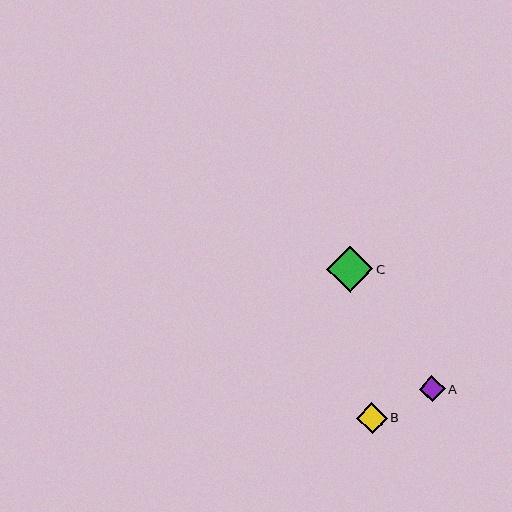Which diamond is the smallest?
Diamond A is the smallest with a size of approximately 26 pixels.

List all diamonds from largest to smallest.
From largest to smallest: C, B, A.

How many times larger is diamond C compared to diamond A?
Diamond C is approximately 1.8 times the size of diamond A.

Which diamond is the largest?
Diamond C is the largest with a size of approximately 46 pixels.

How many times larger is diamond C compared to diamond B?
Diamond C is approximately 1.5 times the size of diamond B.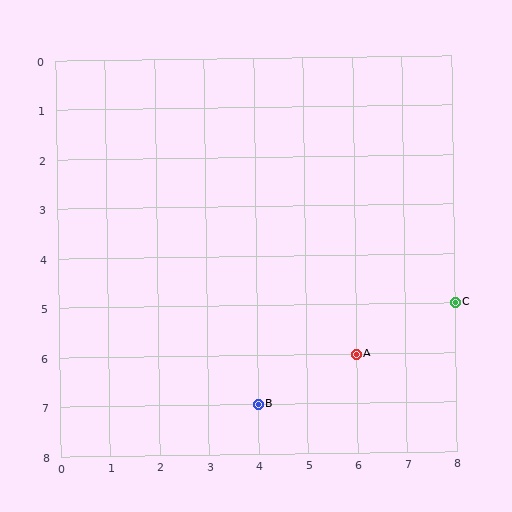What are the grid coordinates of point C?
Point C is at grid coordinates (8, 5).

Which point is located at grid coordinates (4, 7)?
Point B is at (4, 7).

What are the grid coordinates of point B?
Point B is at grid coordinates (4, 7).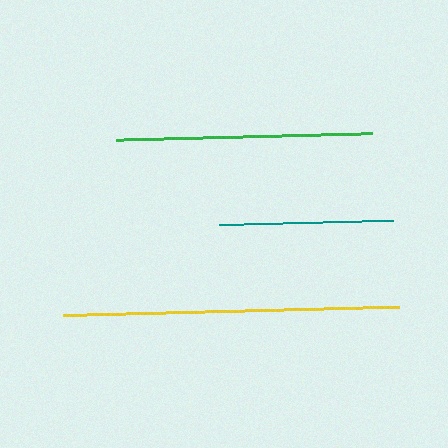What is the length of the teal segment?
The teal segment is approximately 174 pixels long.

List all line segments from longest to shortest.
From longest to shortest: yellow, green, teal.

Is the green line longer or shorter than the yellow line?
The yellow line is longer than the green line.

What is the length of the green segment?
The green segment is approximately 256 pixels long.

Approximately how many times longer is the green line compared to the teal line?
The green line is approximately 1.5 times the length of the teal line.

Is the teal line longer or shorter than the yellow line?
The yellow line is longer than the teal line.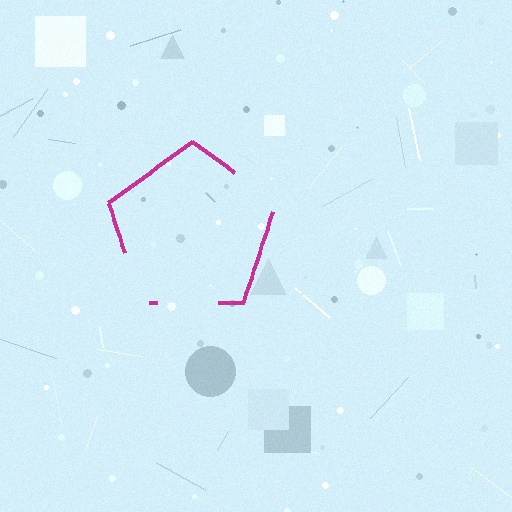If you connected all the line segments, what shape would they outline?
They would outline a pentagon.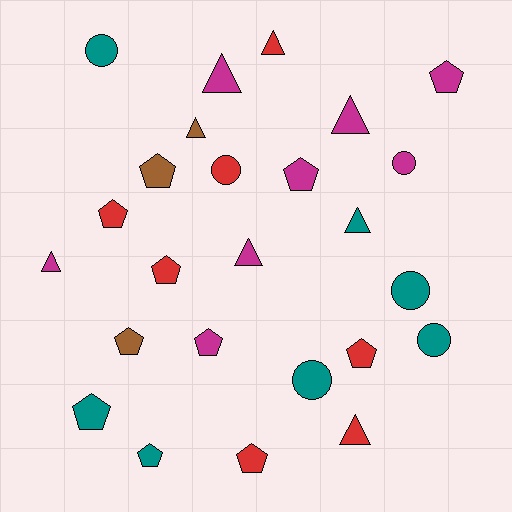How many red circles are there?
There is 1 red circle.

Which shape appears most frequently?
Pentagon, with 11 objects.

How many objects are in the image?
There are 25 objects.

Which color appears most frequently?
Magenta, with 8 objects.